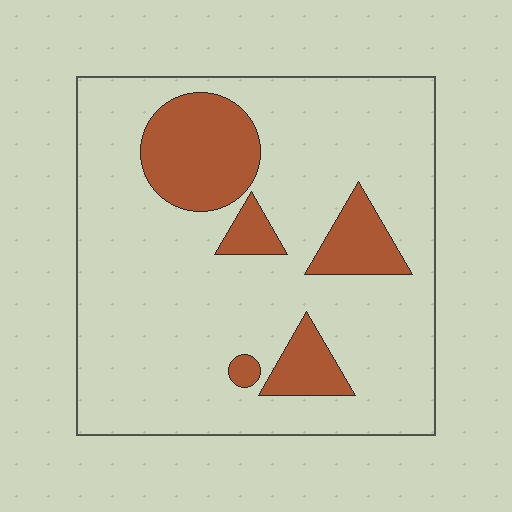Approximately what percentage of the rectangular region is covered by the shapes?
Approximately 20%.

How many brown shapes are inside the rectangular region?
5.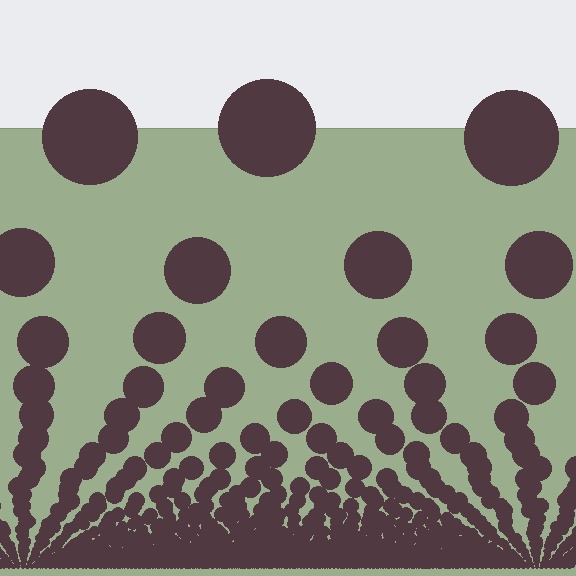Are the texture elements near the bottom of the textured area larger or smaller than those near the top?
Smaller. The gradient is inverted — elements near the bottom are smaller and denser.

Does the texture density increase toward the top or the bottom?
Density increases toward the bottom.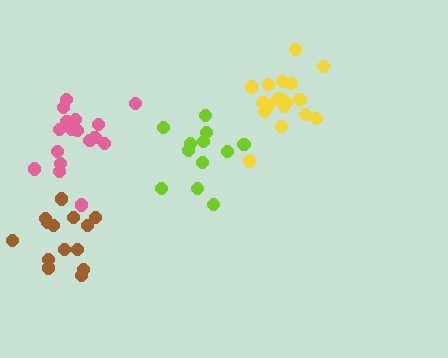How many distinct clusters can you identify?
There are 4 distinct clusters.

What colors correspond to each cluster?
The clusters are colored: pink, yellow, lime, brown.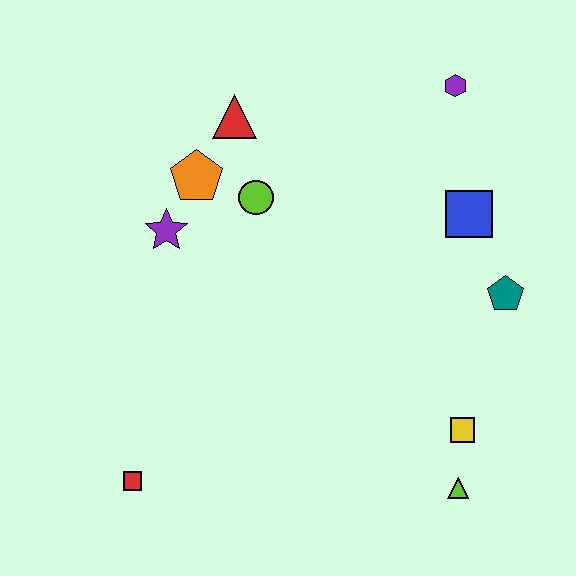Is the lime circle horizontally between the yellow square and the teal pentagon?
No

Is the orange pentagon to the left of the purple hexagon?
Yes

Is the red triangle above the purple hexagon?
No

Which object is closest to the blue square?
The teal pentagon is closest to the blue square.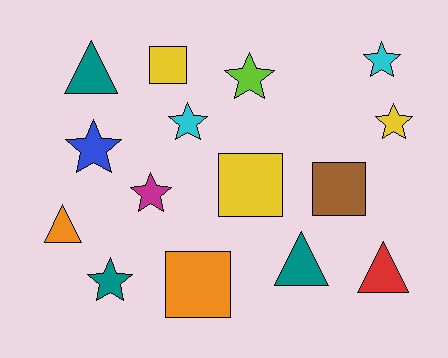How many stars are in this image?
There are 7 stars.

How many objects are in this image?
There are 15 objects.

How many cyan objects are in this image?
There are 2 cyan objects.